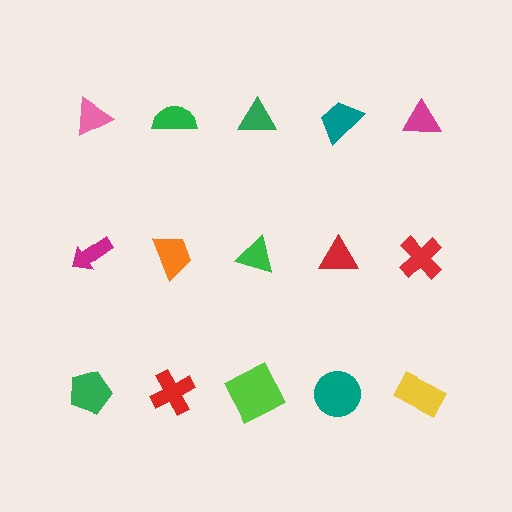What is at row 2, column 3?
A green triangle.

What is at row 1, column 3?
A green triangle.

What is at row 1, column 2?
A green semicircle.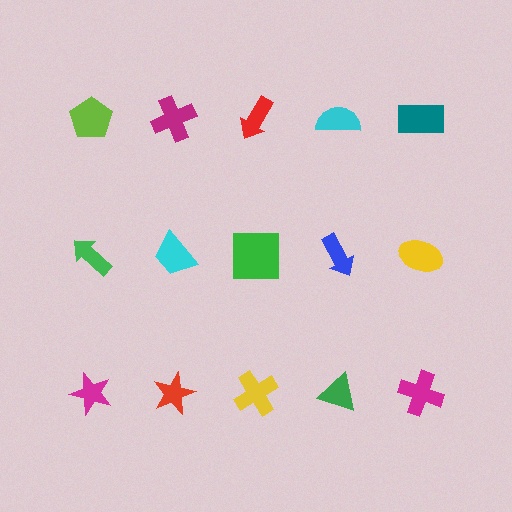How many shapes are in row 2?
5 shapes.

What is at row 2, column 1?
A green arrow.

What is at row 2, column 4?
A blue arrow.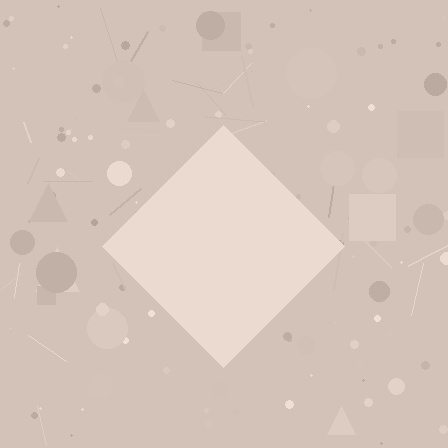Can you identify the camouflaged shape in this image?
The camouflaged shape is a diamond.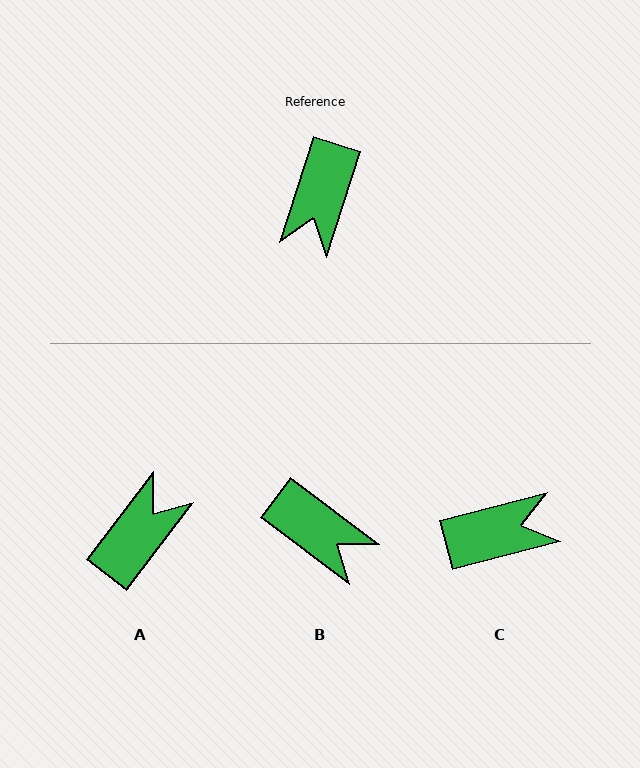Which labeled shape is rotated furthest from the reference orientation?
A, about 160 degrees away.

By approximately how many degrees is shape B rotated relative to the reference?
Approximately 71 degrees counter-clockwise.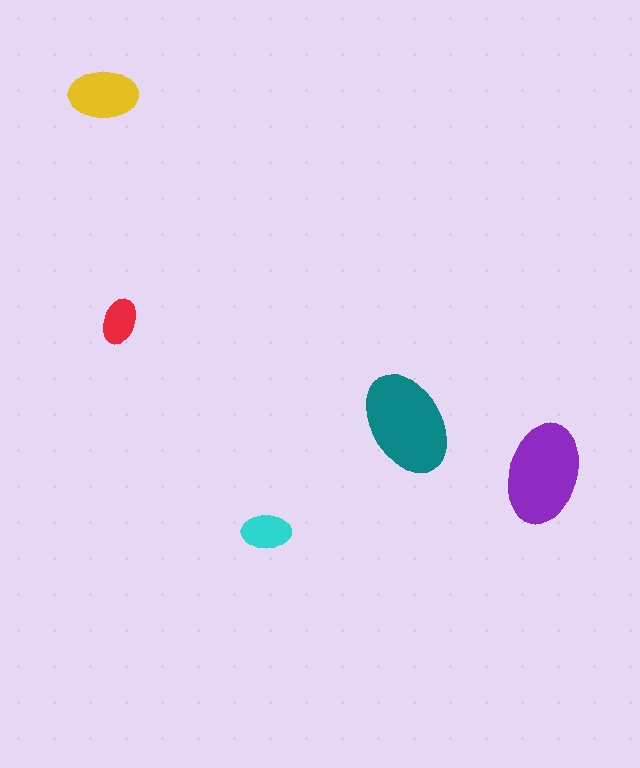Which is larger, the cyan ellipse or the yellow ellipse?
The yellow one.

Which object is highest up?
The yellow ellipse is topmost.